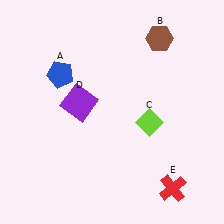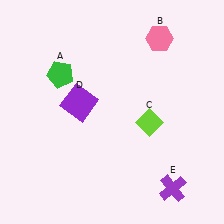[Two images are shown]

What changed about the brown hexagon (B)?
In Image 1, B is brown. In Image 2, it changed to pink.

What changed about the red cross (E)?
In Image 1, E is red. In Image 2, it changed to purple.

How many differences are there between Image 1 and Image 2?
There are 3 differences between the two images.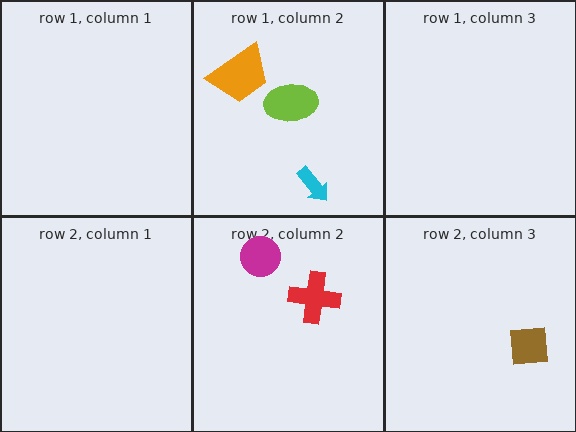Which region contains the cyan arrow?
The row 1, column 2 region.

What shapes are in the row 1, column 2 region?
The orange trapezoid, the cyan arrow, the lime ellipse.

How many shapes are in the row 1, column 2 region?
3.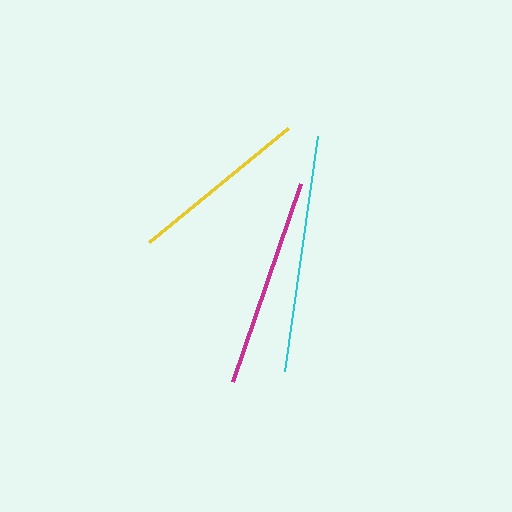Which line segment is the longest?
The cyan line is the longest at approximately 237 pixels.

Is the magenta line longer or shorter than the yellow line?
The magenta line is longer than the yellow line.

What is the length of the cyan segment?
The cyan segment is approximately 237 pixels long.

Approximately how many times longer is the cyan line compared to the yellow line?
The cyan line is approximately 1.3 times the length of the yellow line.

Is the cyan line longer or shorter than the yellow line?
The cyan line is longer than the yellow line.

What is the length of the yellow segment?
The yellow segment is approximately 180 pixels long.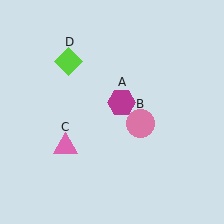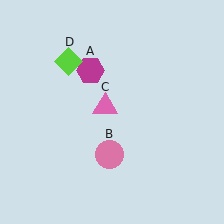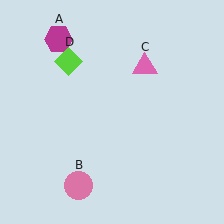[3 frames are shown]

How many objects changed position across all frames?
3 objects changed position: magenta hexagon (object A), pink circle (object B), pink triangle (object C).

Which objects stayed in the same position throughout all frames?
Lime diamond (object D) remained stationary.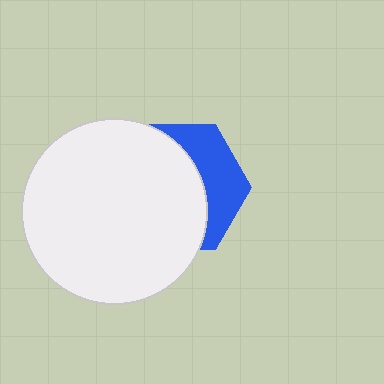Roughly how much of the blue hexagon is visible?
A small part of it is visible (roughly 35%).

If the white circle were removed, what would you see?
You would see the complete blue hexagon.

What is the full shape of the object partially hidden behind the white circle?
The partially hidden object is a blue hexagon.